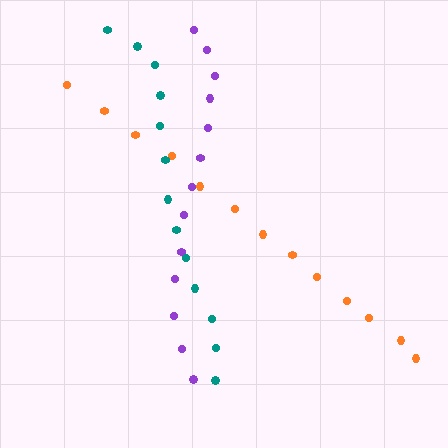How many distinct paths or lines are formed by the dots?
There are 3 distinct paths.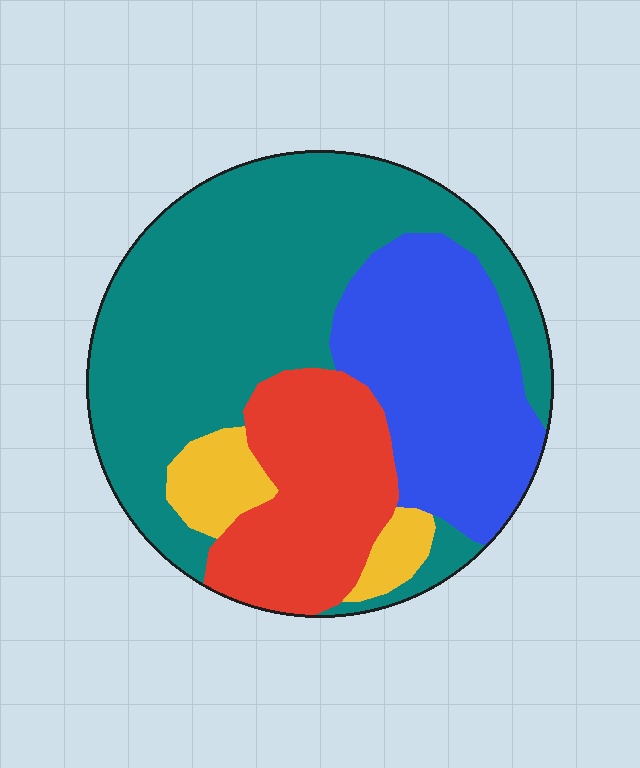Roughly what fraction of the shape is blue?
Blue covers roughly 25% of the shape.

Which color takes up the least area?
Yellow, at roughly 5%.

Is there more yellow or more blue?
Blue.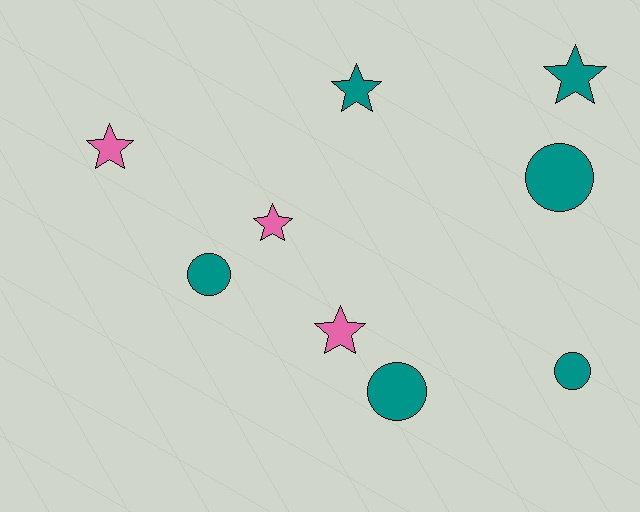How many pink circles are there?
There are no pink circles.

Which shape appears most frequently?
Star, with 5 objects.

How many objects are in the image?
There are 9 objects.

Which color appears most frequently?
Teal, with 6 objects.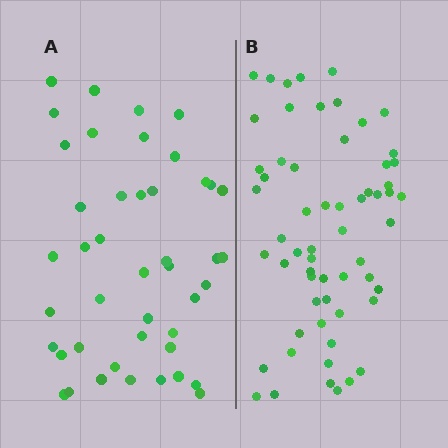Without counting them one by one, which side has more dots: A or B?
Region B (the right region) has more dots.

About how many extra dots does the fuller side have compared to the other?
Region B has approximately 15 more dots than region A.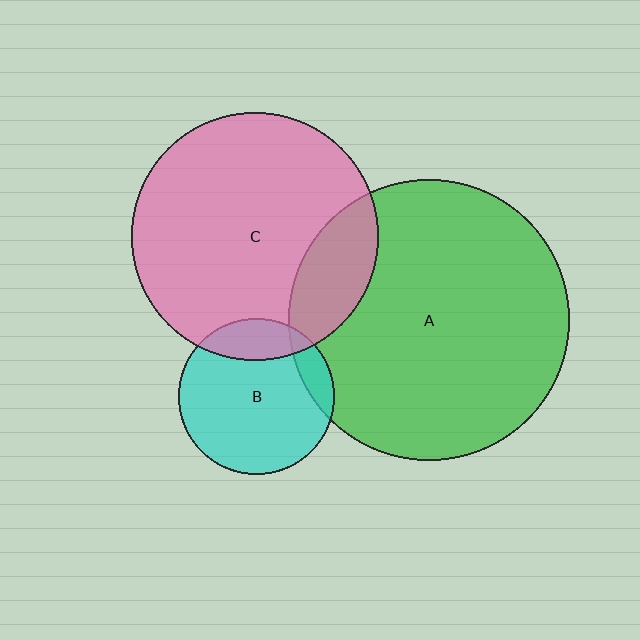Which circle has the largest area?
Circle A (green).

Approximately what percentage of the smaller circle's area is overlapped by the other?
Approximately 20%.